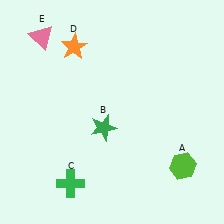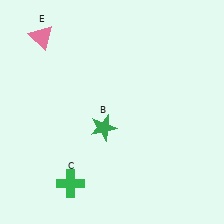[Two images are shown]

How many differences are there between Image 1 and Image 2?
There are 2 differences between the two images.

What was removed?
The orange star (D), the lime hexagon (A) were removed in Image 2.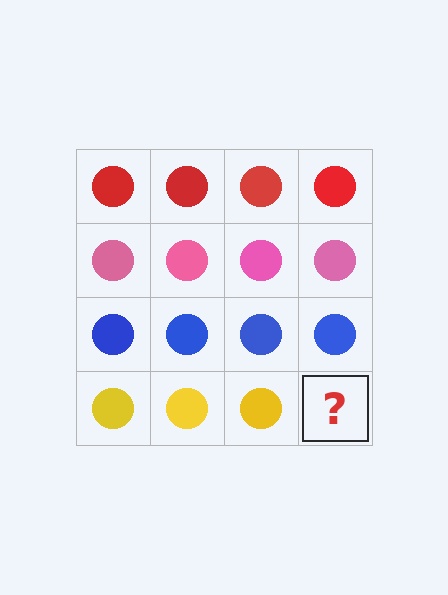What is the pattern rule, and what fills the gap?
The rule is that each row has a consistent color. The gap should be filled with a yellow circle.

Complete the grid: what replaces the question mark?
The question mark should be replaced with a yellow circle.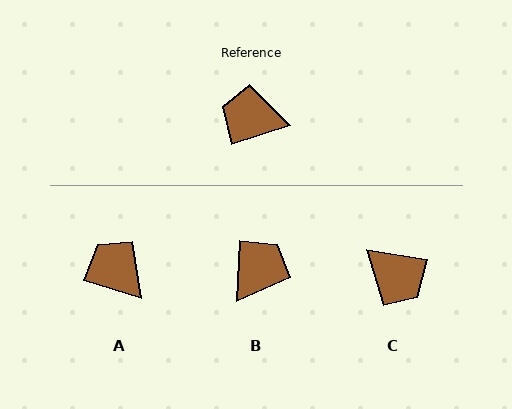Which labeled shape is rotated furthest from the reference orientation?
C, about 153 degrees away.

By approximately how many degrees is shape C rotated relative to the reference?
Approximately 153 degrees counter-clockwise.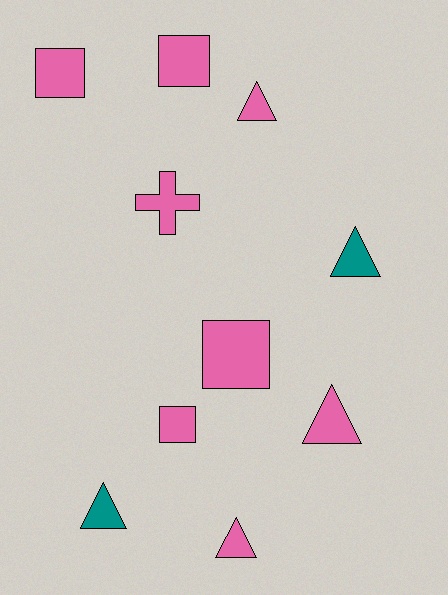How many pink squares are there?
There are 4 pink squares.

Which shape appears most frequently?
Triangle, with 5 objects.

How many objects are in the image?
There are 10 objects.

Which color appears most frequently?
Pink, with 8 objects.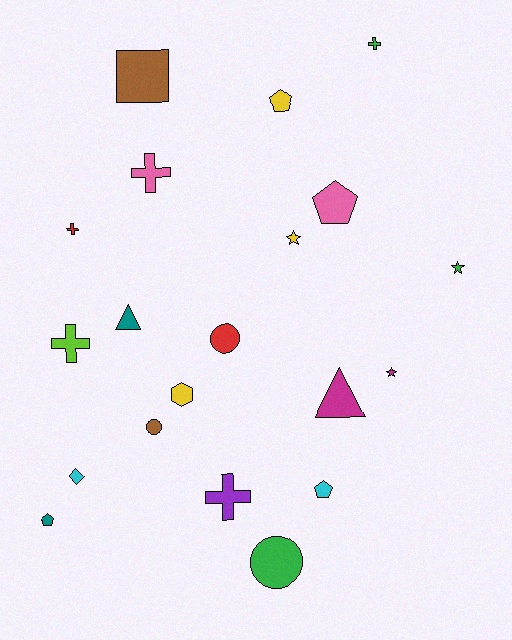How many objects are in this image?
There are 20 objects.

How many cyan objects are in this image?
There are 2 cyan objects.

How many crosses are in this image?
There are 5 crosses.